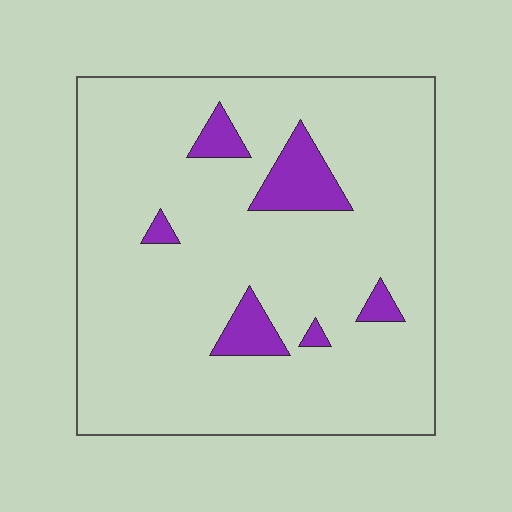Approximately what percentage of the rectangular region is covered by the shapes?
Approximately 10%.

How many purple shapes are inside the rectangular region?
6.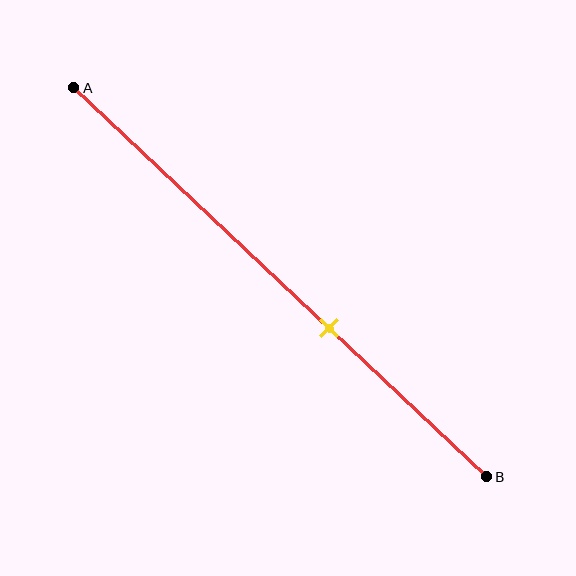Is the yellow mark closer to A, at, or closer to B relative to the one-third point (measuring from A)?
The yellow mark is closer to point B than the one-third point of segment AB.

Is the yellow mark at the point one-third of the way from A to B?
No, the mark is at about 60% from A, not at the 33% one-third point.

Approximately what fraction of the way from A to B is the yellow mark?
The yellow mark is approximately 60% of the way from A to B.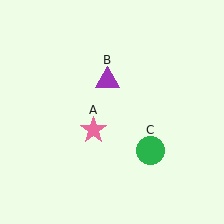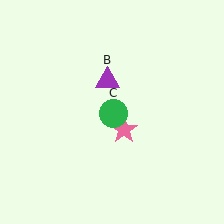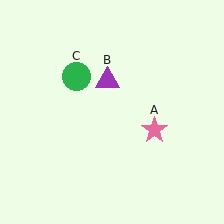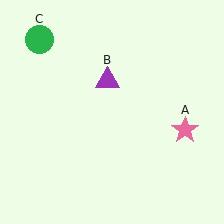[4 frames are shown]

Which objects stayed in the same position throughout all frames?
Purple triangle (object B) remained stationary.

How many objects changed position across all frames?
2 objects changed position: pink star (object A), green circle (object C).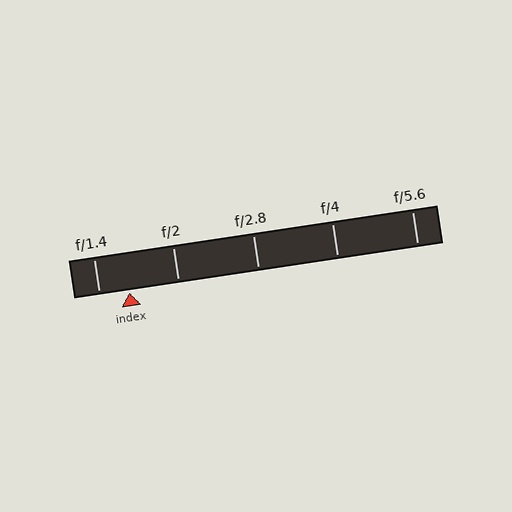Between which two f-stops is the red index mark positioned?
The index mark is between f/1.4 and f/2.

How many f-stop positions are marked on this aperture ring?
There are 5 f-stop positions marked.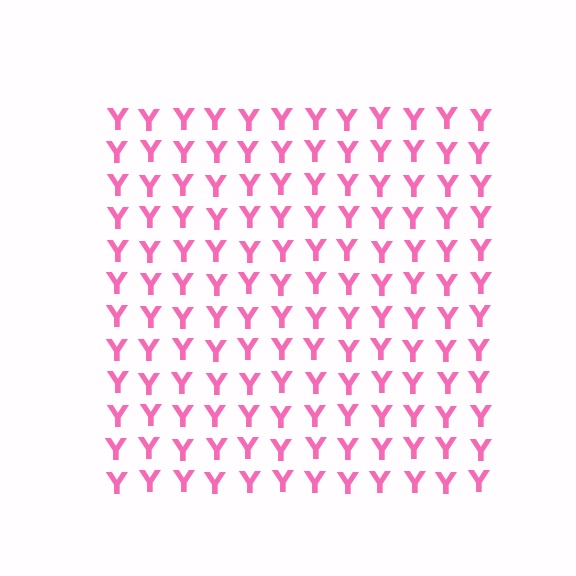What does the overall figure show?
The overall figure shows a square.